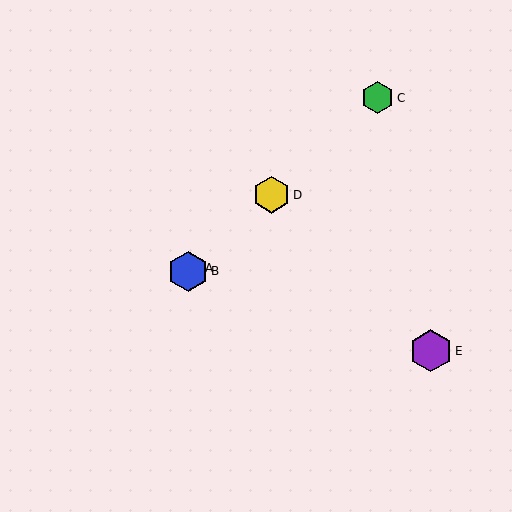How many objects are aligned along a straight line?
4 objects (A, B, C, D) are aligned along a straight line.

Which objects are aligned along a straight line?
Objects A, B, C, D are aligned along a straight line.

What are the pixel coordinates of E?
Object E is at (431, 351).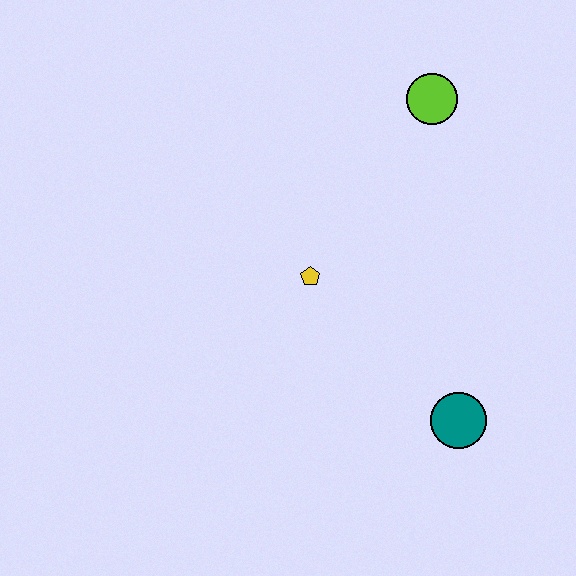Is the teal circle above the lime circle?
No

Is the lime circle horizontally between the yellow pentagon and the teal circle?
Yes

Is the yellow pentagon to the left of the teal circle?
Yes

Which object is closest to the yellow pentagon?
The teal circle is closest to the yellow pentagon.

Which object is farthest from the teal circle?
The lime circle is farthest from the teal circle.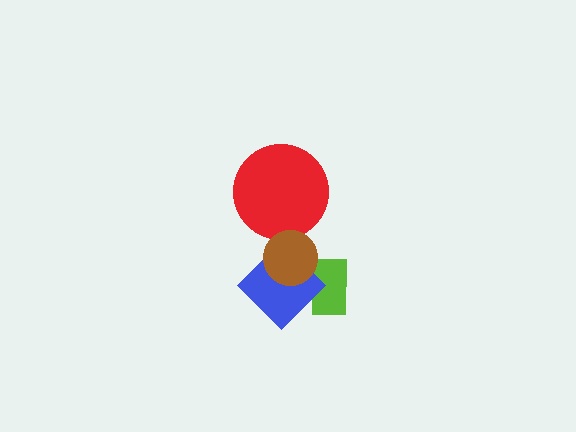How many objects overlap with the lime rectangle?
2 objects overlap with the lime rectangle.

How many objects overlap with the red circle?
1 object overlaps with the red circle.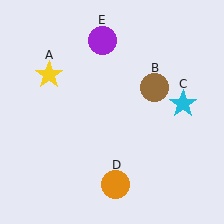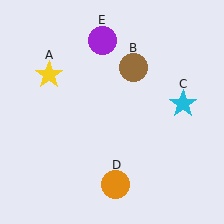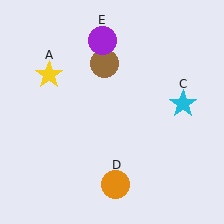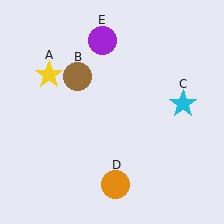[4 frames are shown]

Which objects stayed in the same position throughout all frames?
Yellow star (object A) and cyan star (object C) and orange circle (object D) and purple circle (object E) remained stationary.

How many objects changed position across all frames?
1 object changed position: brown circle (object B).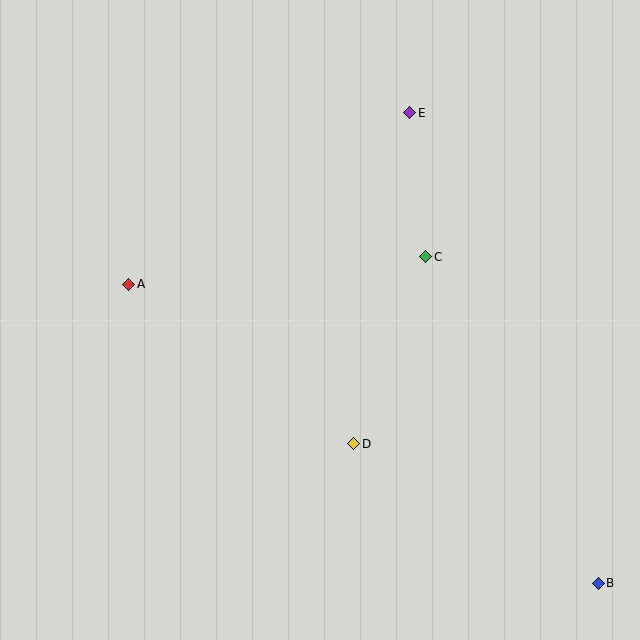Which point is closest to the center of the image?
Point C at (426, 257) is closest to the center.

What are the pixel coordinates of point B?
Point B is at (598, 583).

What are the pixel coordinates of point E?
Point E is at (410, 113).